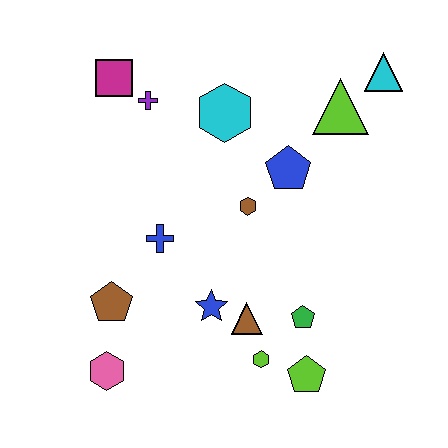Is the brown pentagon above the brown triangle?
Yes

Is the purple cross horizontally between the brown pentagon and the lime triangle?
Yes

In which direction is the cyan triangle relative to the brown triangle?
The cyan triangle is above the brown triangle.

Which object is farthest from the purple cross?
The lime pentagon is farthest from the purple cross.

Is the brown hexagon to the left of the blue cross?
No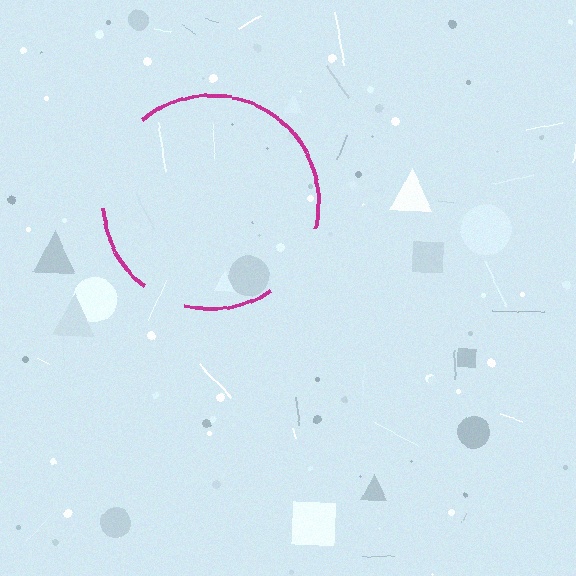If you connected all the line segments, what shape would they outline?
They would outline a circle.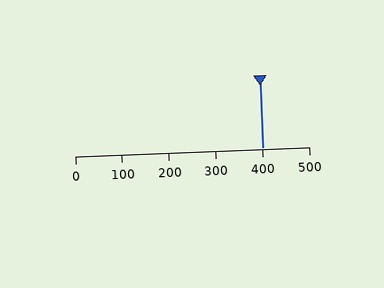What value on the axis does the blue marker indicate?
The marker indicates approximately 400.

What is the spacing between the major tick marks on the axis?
The major ticks are spaced 100 apart.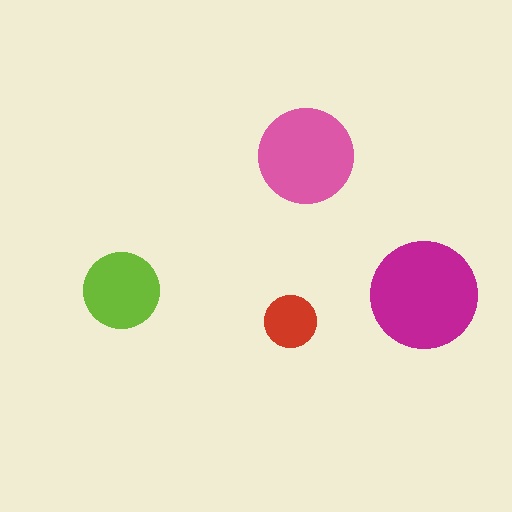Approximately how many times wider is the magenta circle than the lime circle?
About 1.5 times wider.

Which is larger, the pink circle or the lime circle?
The pink one.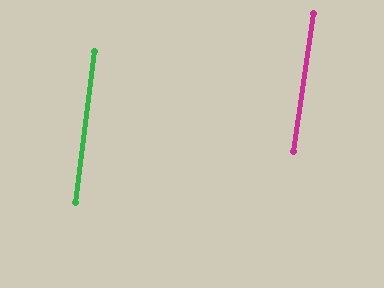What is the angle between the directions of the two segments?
Approximately 1 degree.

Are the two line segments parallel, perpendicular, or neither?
Parallel — their directions differ by only 1.2°.